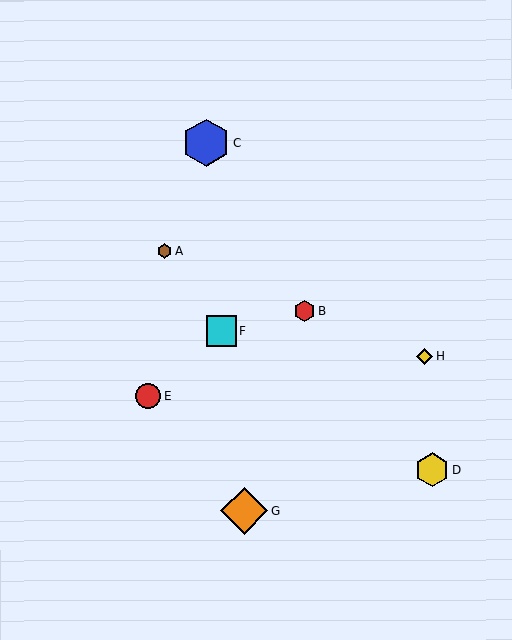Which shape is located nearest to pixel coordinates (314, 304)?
The red hexagon (labeled B) at (304, 311) is nearest to that location.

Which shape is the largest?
The blue hexagon (labeled C) is the largest.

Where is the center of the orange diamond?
The center of the orange diamond is at (245, 511).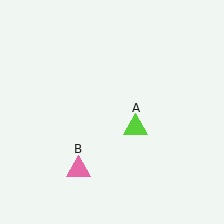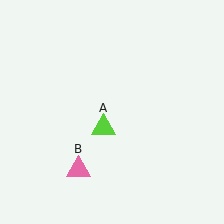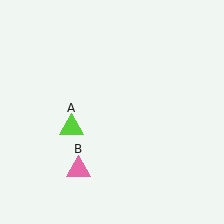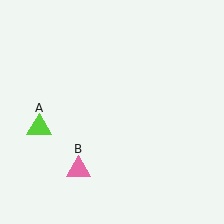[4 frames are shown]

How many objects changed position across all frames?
1 object changed position: lime triangle (object A).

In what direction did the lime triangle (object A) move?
The lime triangle (object A) moved left.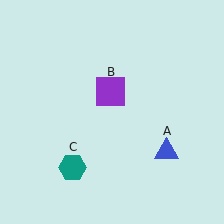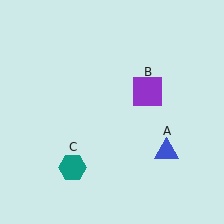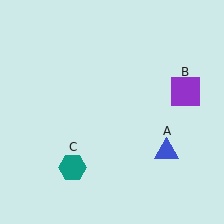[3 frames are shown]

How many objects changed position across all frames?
1 object changed position: purple square (object B).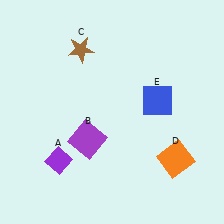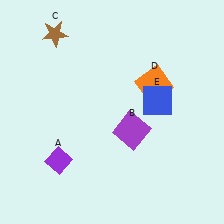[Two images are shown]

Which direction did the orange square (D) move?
The orange square (D) moved up.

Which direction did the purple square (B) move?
The purple square (B) moved right.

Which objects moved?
The objects that moved are: the purple square (B), the brown star (C), the orange square (D).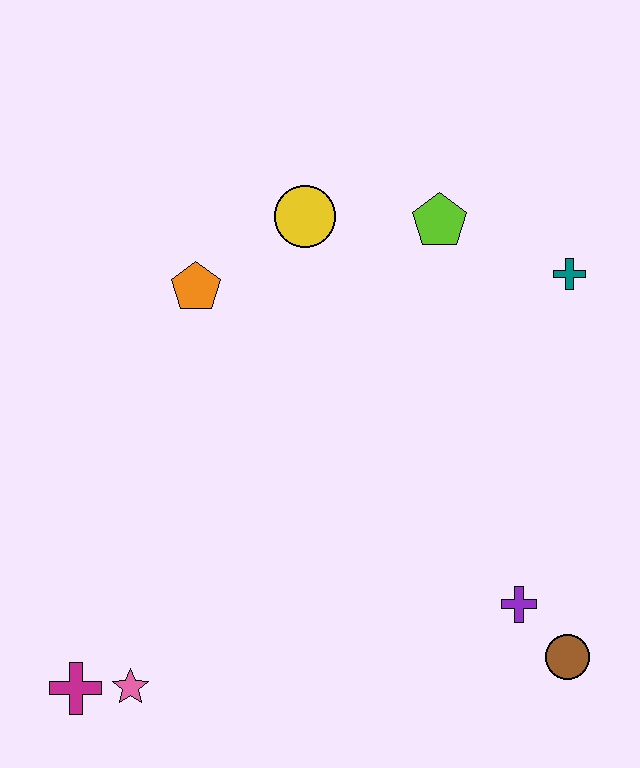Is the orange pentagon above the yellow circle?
No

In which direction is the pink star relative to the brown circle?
The pink star is to the left of the brown circle.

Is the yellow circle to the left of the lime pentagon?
Yes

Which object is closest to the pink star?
The magenta cross is closest to the pink star.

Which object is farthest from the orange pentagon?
The brown circle is farthest from the orange pentagon.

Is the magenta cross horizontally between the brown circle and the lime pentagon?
No